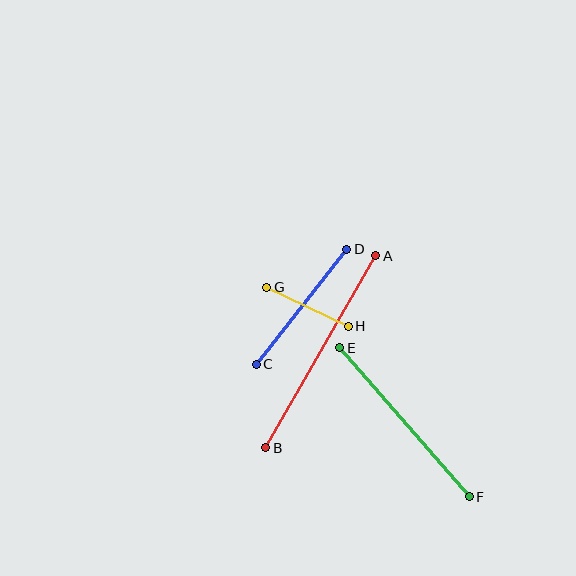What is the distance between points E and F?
The distance is approximately 197 pixels.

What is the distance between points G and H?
The distance is approximately 90 pixels.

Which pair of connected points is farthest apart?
Points A and B are farthest apart.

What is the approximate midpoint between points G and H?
The midpoint is at approximately (308, 307) pixels.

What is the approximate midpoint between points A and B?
The midpoint is at approximately (321, 352) pixels.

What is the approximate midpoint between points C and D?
The midpoint is at approximately (302, 307) pixels.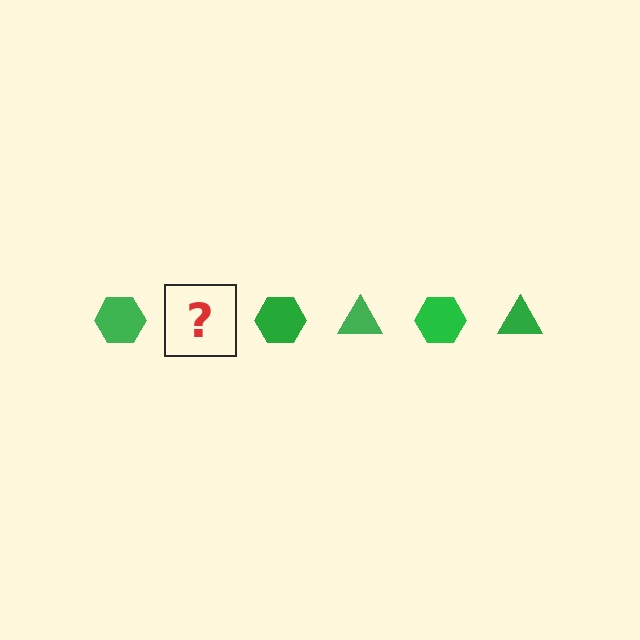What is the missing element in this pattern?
The missing element is a green triangle.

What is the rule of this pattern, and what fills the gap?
The rule is that the pattern cycles through hexagon, triangle shapes in green. The gap should be filled with a green triangle.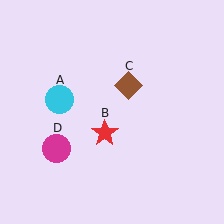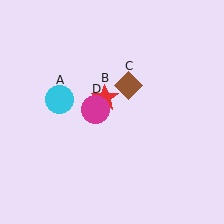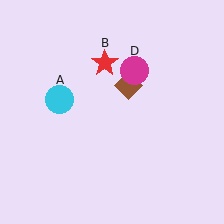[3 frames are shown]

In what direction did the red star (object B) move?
The red star (object B) moved up.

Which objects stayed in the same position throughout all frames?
Cyan circle (object A) and brown diamond (object C) remained stationary.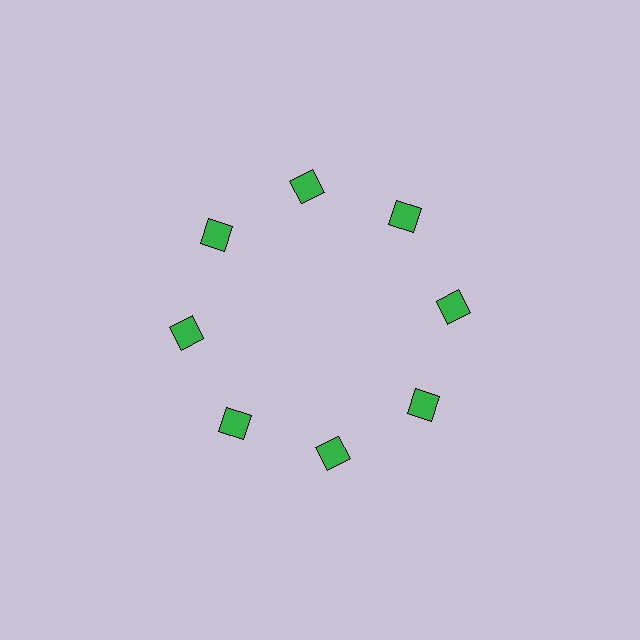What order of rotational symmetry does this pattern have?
This pattern has 8-fold rotational symmetry.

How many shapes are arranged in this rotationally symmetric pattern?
There are 8 shapes, arranged in 8 groups of 1.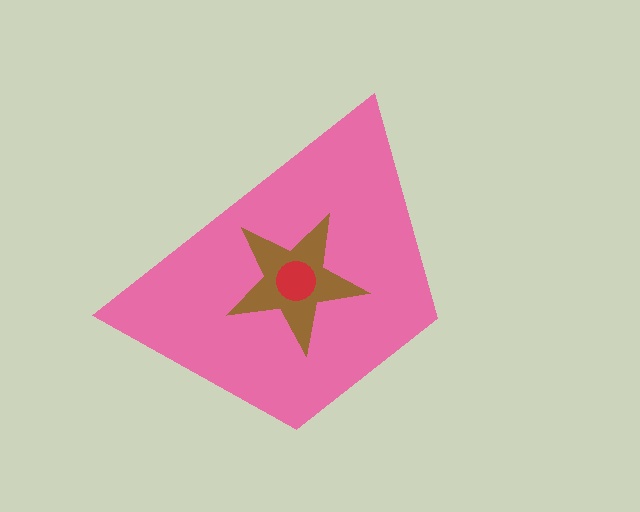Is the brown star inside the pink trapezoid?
Yes.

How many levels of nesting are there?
3.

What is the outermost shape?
The pink trapezoid.